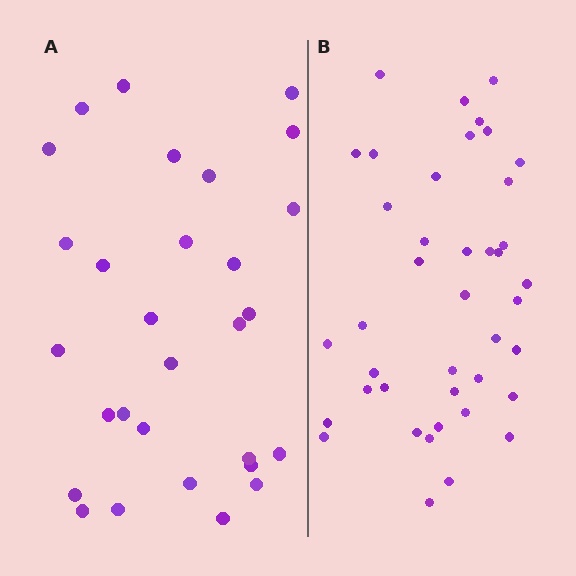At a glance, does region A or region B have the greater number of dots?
Region B (the right region) has more dots.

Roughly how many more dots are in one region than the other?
Region B has roughly 12 or so more dots than region A.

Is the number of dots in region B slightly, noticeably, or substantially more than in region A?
Region B has noticeably more, but not dramatically so. The ratio is roughly 1.4 to 1.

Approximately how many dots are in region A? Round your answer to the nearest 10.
About 30 dots. (The exact count is 29, which rounds to 30.)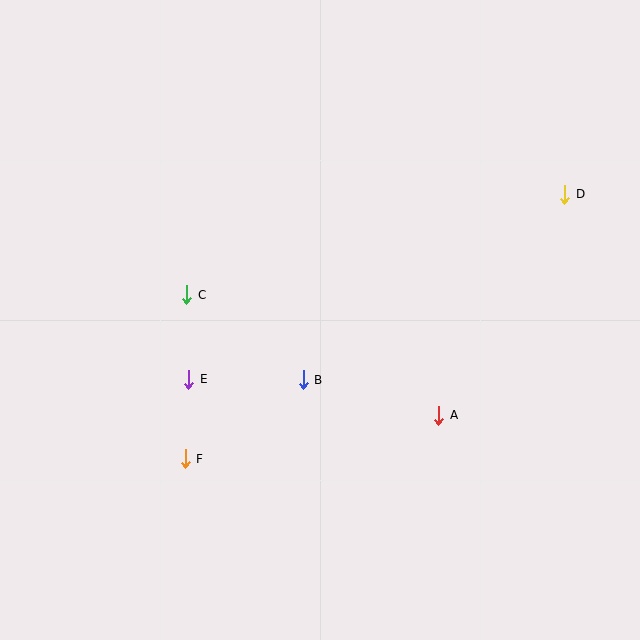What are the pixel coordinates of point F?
Point F is at (185, 459).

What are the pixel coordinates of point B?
Point B is at (303, 380).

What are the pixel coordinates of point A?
Point A is at (439, 415).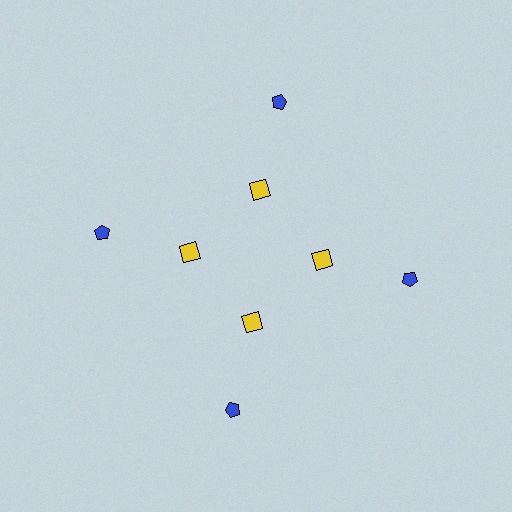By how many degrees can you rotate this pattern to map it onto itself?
The pattern maps onto itself every 90 degrees of rotation.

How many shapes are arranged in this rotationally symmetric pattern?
There are 8 shapes, arranged in 4 groups of 2.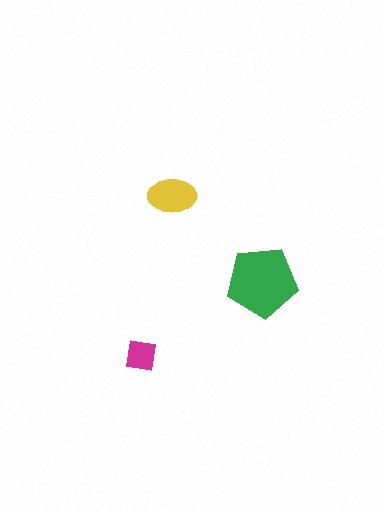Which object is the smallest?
The magenta square.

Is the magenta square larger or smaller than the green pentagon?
Smaller.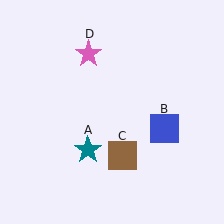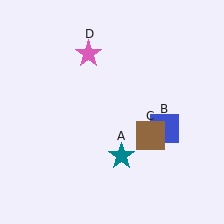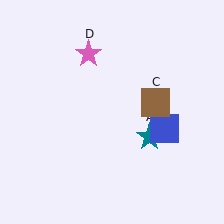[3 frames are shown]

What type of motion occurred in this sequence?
The teal star (object A), brown square (object C) rotated counterclockwise around the center of the scene.